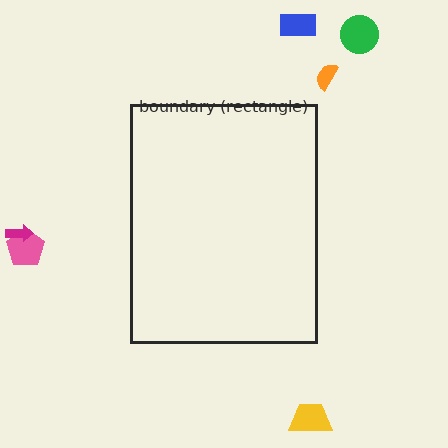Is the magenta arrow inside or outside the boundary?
Outside.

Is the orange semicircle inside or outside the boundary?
Outside.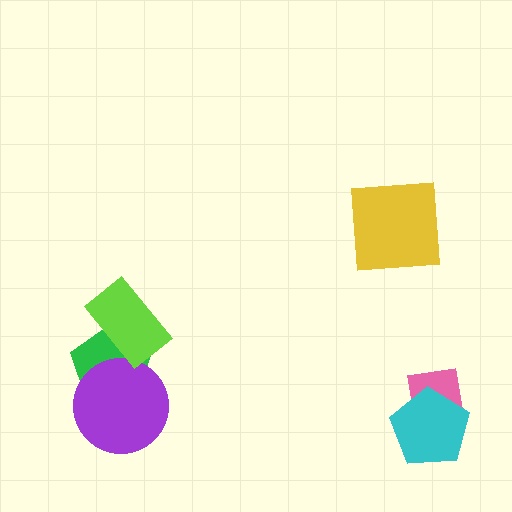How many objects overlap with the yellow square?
0 objects overlap with the yellow square.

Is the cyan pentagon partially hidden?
No, no other shape covers it.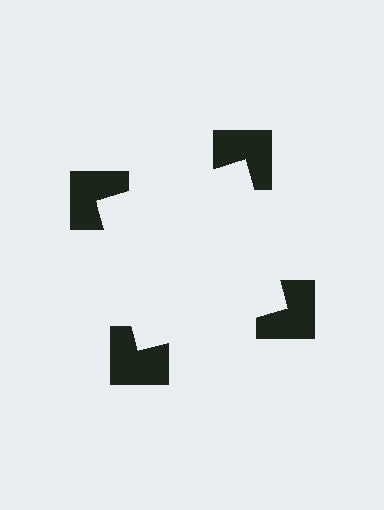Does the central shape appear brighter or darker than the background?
It typically appears slightly brighter than the background, even though no actual brightness change is drawn.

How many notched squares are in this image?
There are 4 — one at each vertex of the illusory square.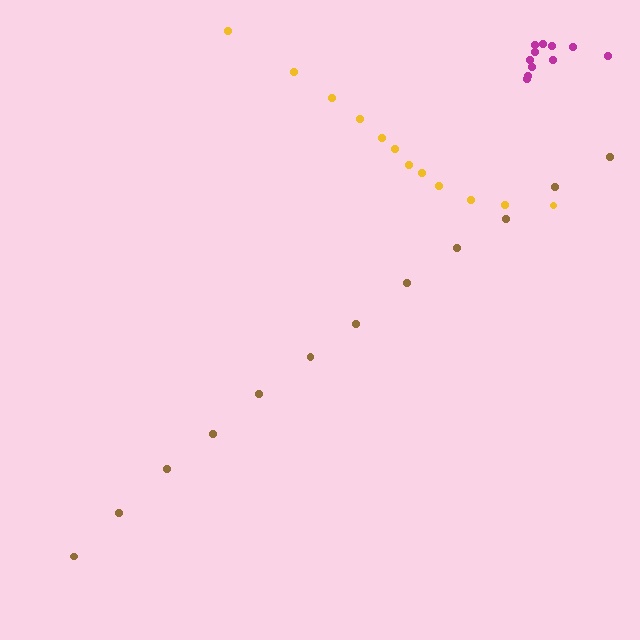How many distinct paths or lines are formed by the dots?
There are 3 distinct paths.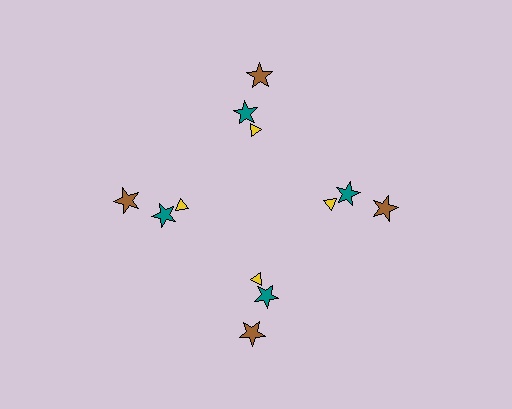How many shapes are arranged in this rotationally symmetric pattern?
There are 12 shapes, arranged in 4 groups of 3.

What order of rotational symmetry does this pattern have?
This pattern has 4-fold rotational symmetry.